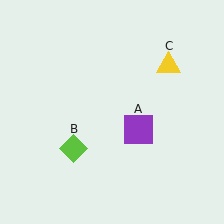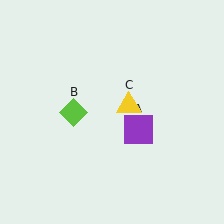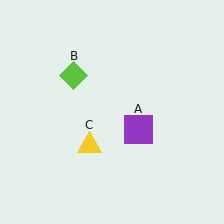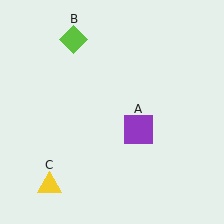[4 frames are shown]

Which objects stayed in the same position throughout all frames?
Purple square (object A) remained stationary.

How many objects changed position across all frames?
2 objects changed position: lime diamond (object B), yellow triangle (object C).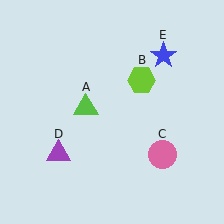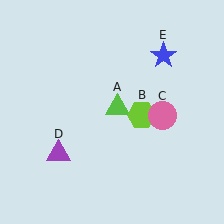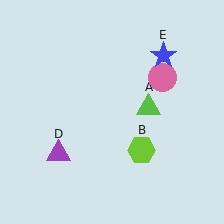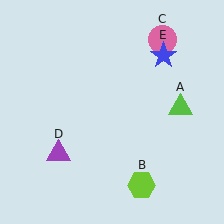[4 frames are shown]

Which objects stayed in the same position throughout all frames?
Purple triangle (object D) and blue star (object E) remained stationary.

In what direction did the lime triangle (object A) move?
The lime triangle (object A) moved right.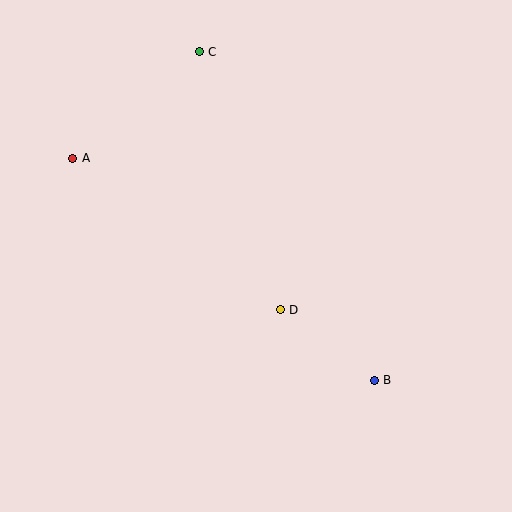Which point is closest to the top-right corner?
Point C is closest to the top-right corner.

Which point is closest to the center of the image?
Point D at (280, 310) is closest to the center.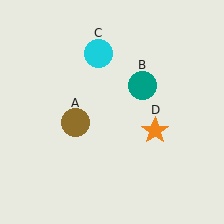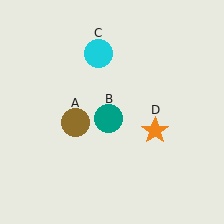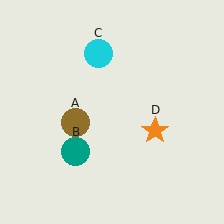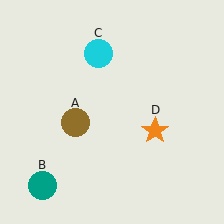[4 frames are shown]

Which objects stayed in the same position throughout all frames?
Brown circle (object A) and cyan circle (object C) and orange star (object D) remained stationary.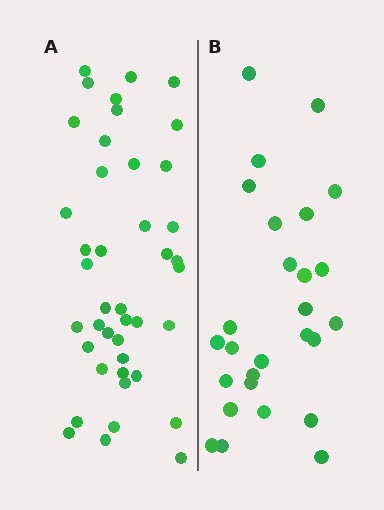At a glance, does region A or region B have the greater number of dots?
Region A (the left region) has more dots.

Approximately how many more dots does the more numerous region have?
Region A has approximately 15 more dots than region B.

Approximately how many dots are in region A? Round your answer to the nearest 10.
About 40 dots. (The exact count is 42, which rounds to 40.)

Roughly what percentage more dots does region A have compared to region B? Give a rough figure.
About 55% more.